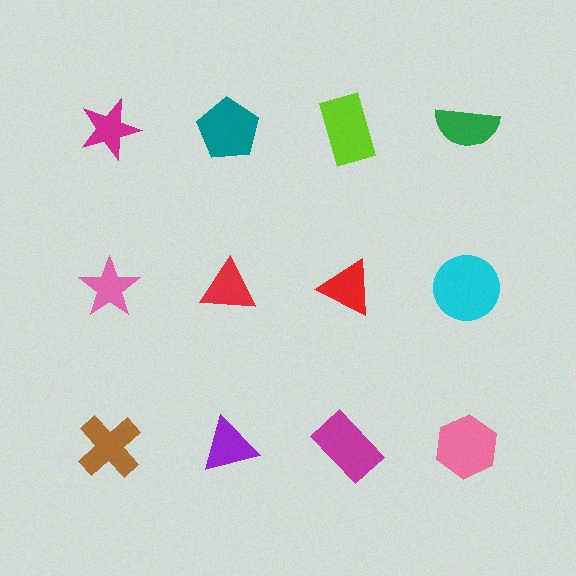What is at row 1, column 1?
A magenta star.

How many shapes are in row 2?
4 shapes.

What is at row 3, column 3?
A magenta rectangle.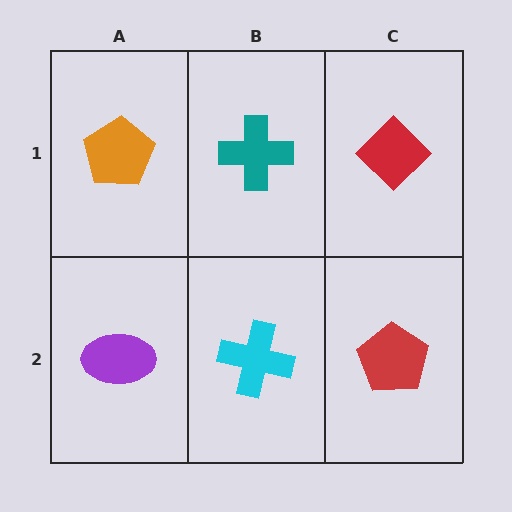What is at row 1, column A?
An orange pentagon.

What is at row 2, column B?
A cyan cross.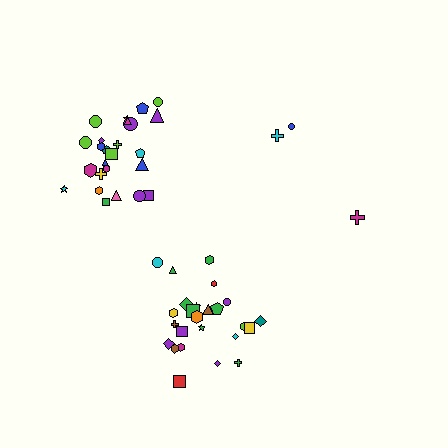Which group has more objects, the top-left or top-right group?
The top-left group.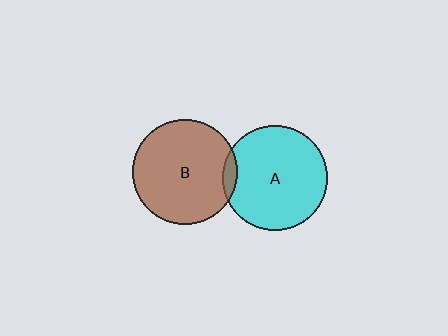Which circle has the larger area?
Circle B (brown).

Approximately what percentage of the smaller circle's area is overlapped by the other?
Approximately 5%.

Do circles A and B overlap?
Yes.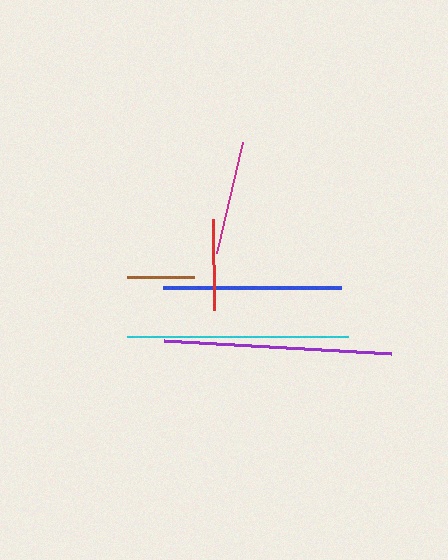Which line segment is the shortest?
The brown line is the shortest at approximately 67 pixels.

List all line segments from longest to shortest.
From longest to shortest: purple, cyan, blue, magenta, red, brown.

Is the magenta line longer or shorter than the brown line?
The magenta line is longer than the brown line.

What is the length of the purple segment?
The purple segment is approximately 227 pixels long.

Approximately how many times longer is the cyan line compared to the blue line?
The cyan line is approximately 1.2 times the length of the blue line.